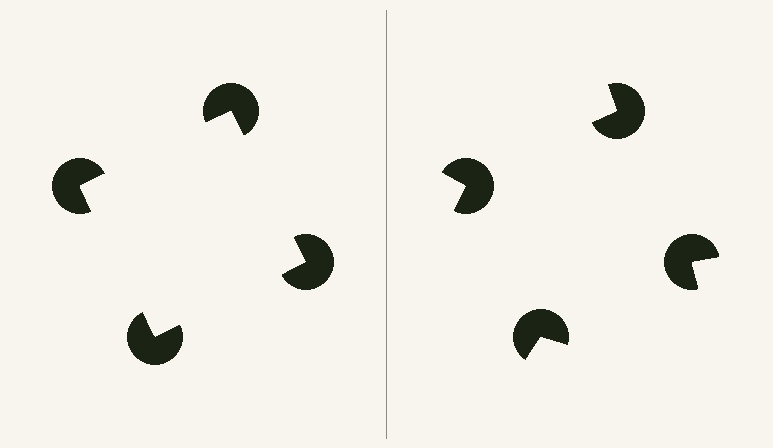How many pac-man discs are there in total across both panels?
8 — 4 on each side.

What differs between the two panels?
The pac-man discs are positioned identically on both sides; only the wedge orientations differ. On the left they align to a square; on the right they are misaligned.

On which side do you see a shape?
An illusory square appears on the left side. On the right side the wedge cuts are rotated, so no coherent shape forms.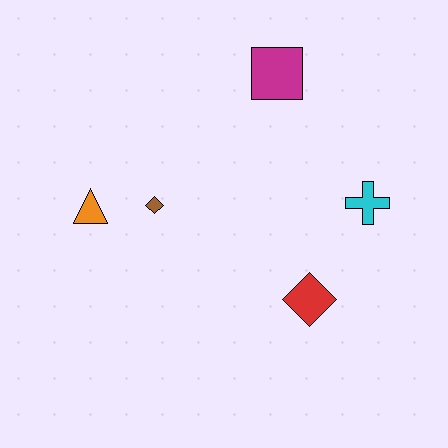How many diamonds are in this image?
There are 2 diamonds.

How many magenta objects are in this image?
There is 1 magenta object.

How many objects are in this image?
There are 5 objects.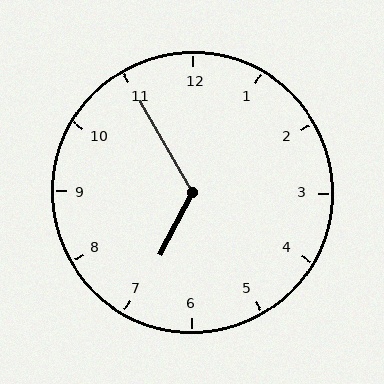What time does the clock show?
6:55.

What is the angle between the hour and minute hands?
Approximately 122 degrees.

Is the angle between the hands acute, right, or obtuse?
It is obtuse.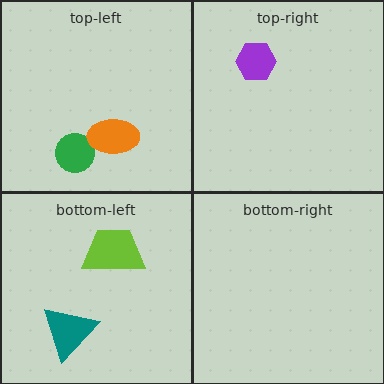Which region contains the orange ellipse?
The top-left region.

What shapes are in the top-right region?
The purple hexagon.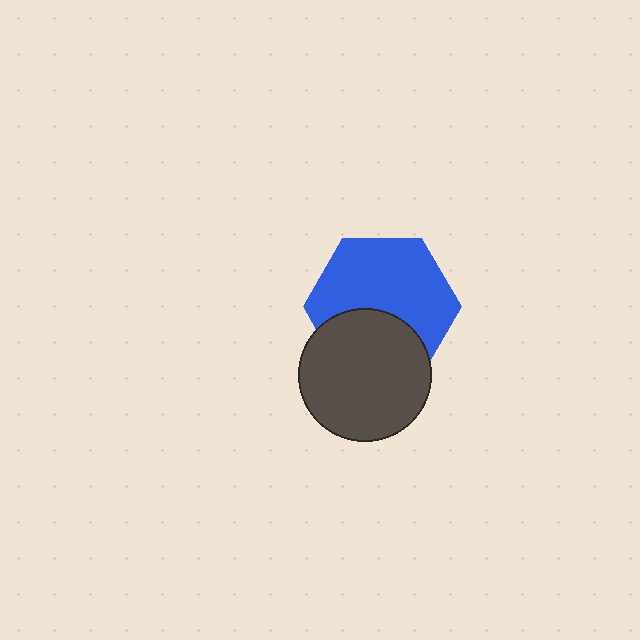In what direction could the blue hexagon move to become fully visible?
The blue hexagon could move up. That would shift it out from behind the dark gray circle entirely.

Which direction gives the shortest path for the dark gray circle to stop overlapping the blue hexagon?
Moving down gives the shortest separation.